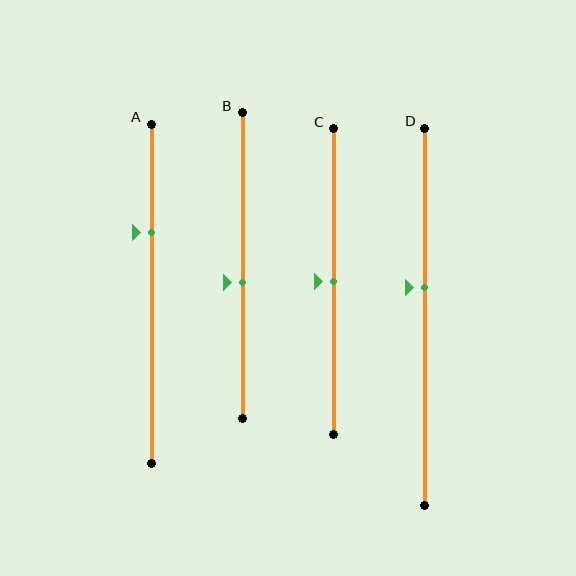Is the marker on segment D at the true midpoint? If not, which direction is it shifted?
No, the marker on segment D is shifted upward by about 8% of the segment length.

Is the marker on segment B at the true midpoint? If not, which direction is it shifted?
No, the marker on segment B is shifted downward by about 5% of the segment length.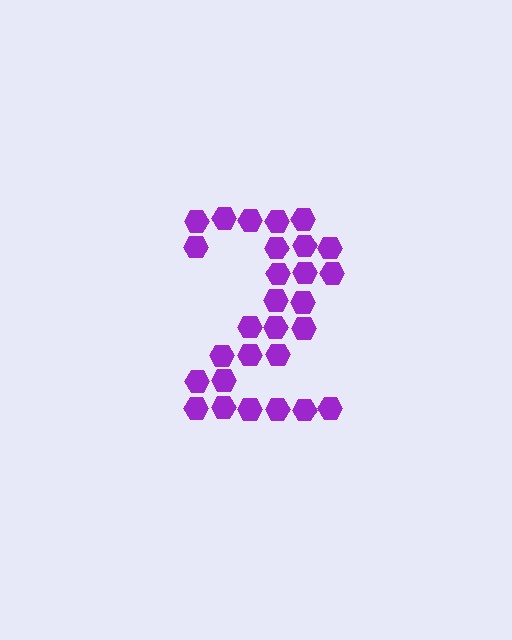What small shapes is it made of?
It is made of small hexagons.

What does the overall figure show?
The overall figure shows the digit 2.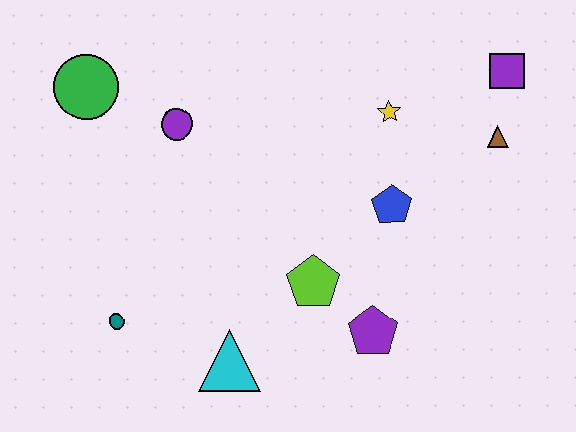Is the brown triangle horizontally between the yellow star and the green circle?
No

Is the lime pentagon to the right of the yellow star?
No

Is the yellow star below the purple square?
Yes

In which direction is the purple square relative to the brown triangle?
The purple square is above the brown triangle.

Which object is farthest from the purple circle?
The purple square is farthest from the purple circle.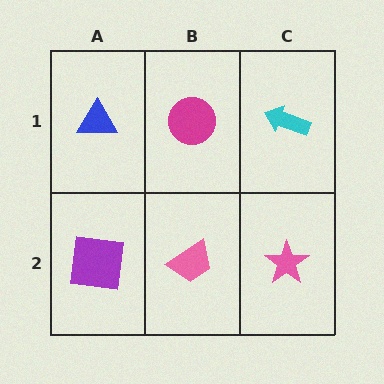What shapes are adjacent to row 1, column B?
A pink trapezoid (row 2, column B), a blue triangle (row 1, column A), a cyan arrow (row 1, column C).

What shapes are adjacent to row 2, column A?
A blue triangle (row 1, column A), a pink trapezoid (row 2, column B).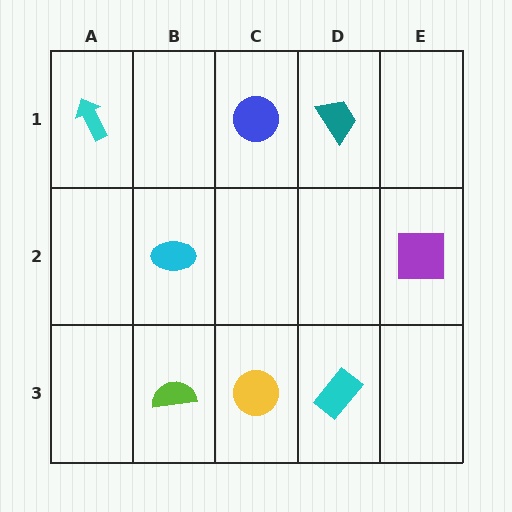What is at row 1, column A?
A cyan arrow.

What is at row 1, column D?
A teal trapezoid.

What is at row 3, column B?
A lime semicircle.